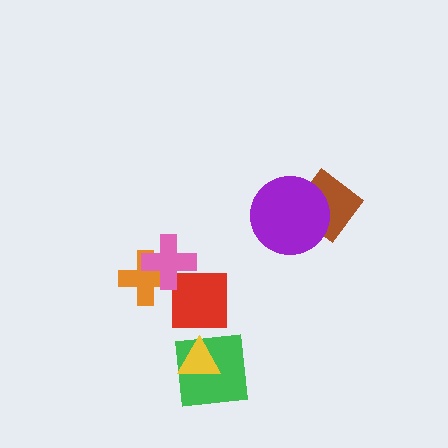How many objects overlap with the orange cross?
1 object overlaps with the orange cross.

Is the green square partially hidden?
Yes, it is partially covered by another shape.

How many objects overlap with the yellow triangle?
1 object overlaps with the yellow triangle.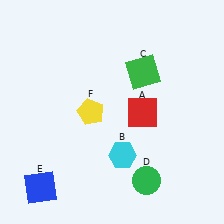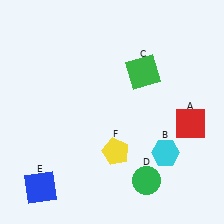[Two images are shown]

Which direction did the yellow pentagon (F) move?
The yellow pentagon (F) moved down.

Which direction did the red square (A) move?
The red square (A) moved right.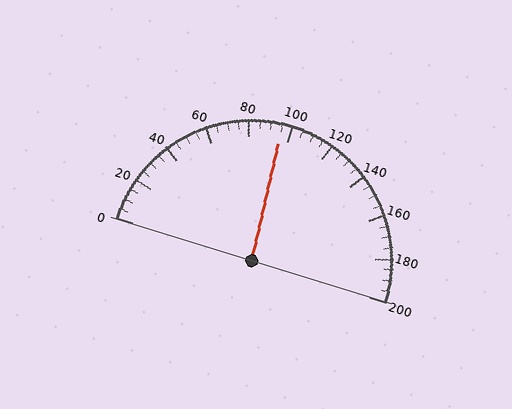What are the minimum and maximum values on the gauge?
The gauge ranges from 0 to 200.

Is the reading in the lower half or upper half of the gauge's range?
The reading is in the lower half of the range (0 to 200).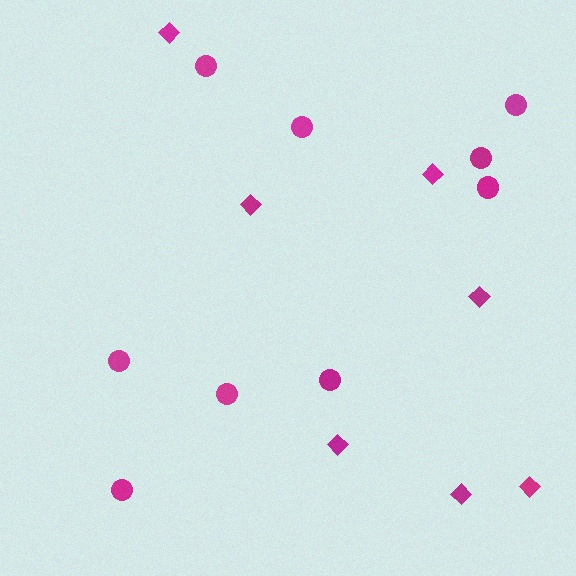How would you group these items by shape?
There are 2 groups: one group of diamonds (7) and one group of circles (9).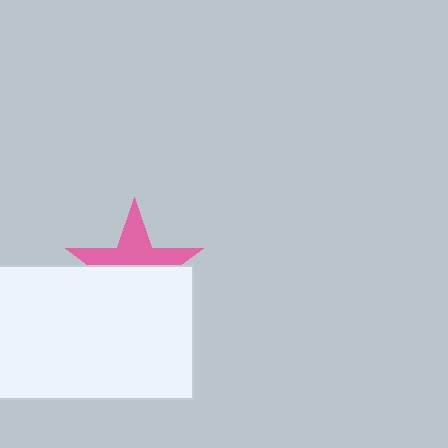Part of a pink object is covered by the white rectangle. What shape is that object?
It is a star.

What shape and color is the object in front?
The object in front is a white rectangle.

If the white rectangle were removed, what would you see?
You would see the complete pink star.